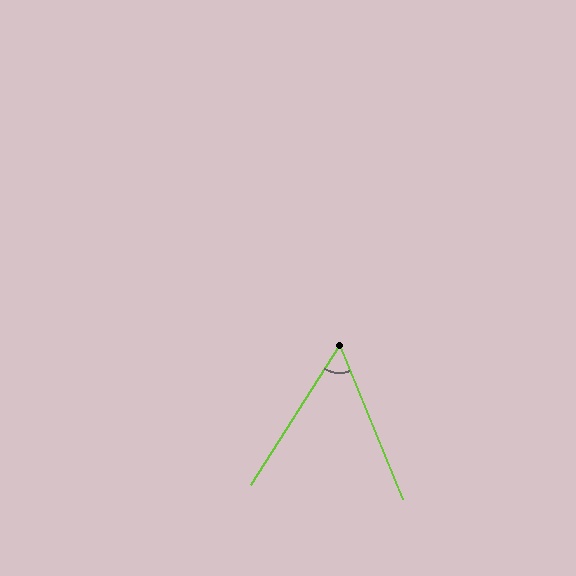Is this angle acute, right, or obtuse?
It is acute.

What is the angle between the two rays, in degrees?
Approximately 55 degrees.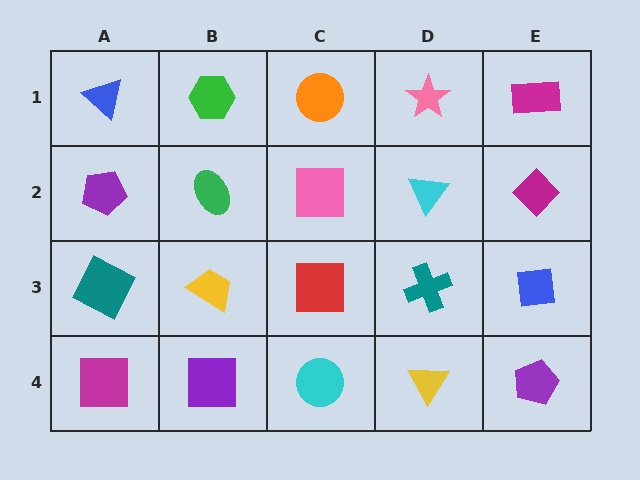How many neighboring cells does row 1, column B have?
3.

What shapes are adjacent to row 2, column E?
A magenta rectangle (row 1, column E), a blue square (row 3, column E), a cyan triangle (row 2, column D).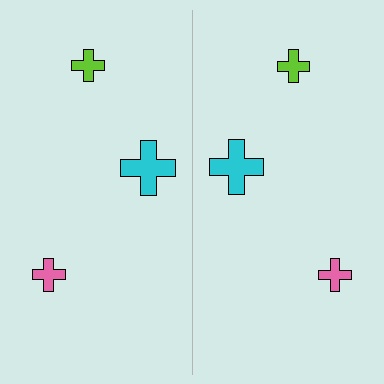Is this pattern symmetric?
Yes, this pattern has bilateral (reflection) symmetry.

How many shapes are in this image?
There are 6 shapes in this image.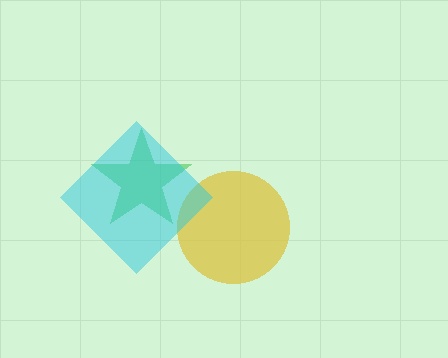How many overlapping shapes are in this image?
There are 3 overlapping shapes in the image.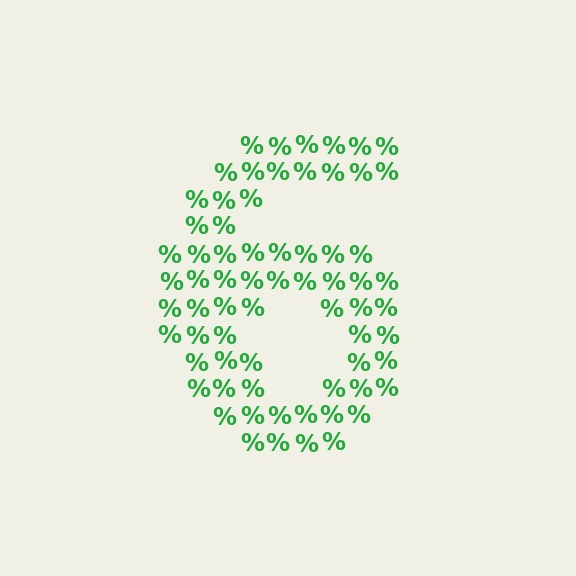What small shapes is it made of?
It is made of small percent signs.